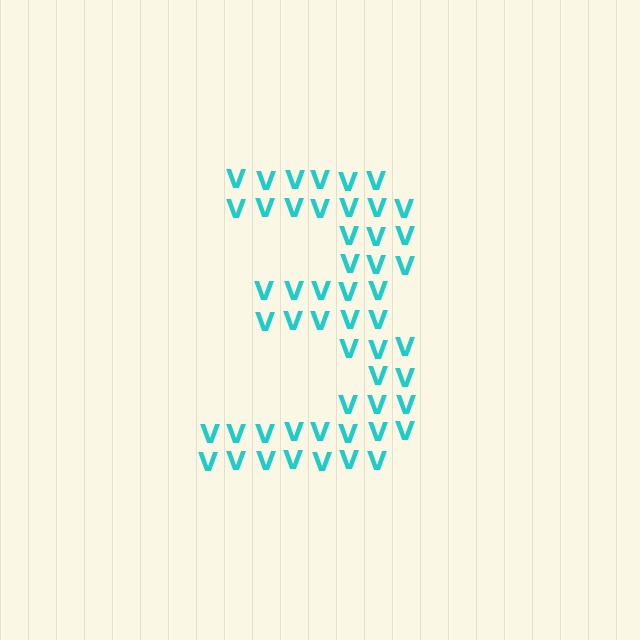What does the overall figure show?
The overall figure shows the digit 3.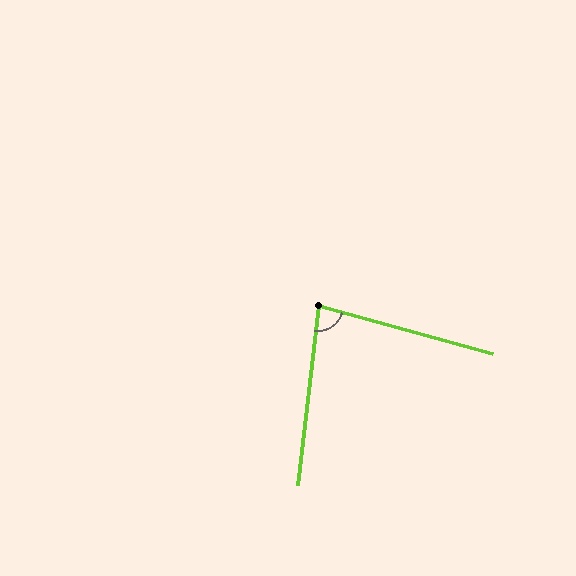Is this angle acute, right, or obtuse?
It is acute.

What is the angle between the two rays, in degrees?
Approximately 81 degrees.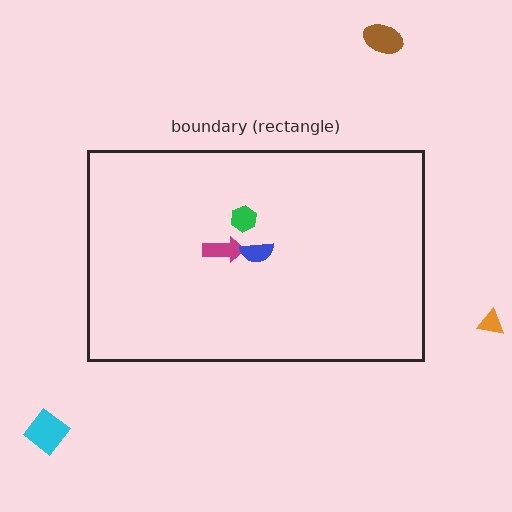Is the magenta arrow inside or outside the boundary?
Inside.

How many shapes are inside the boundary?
3 inside, 3 outside.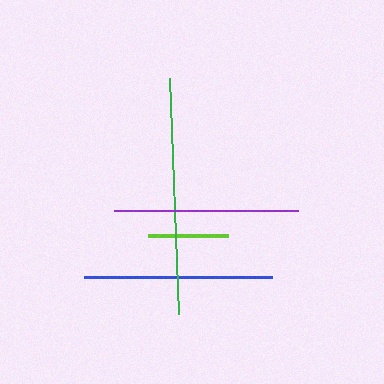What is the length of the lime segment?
The lime segment is approximately 80 pixels long.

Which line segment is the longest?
The green line is the longest at approximately 237 pixels.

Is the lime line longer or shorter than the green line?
The green line is longer than the lime line.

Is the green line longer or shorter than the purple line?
The green line is longer than the purple line.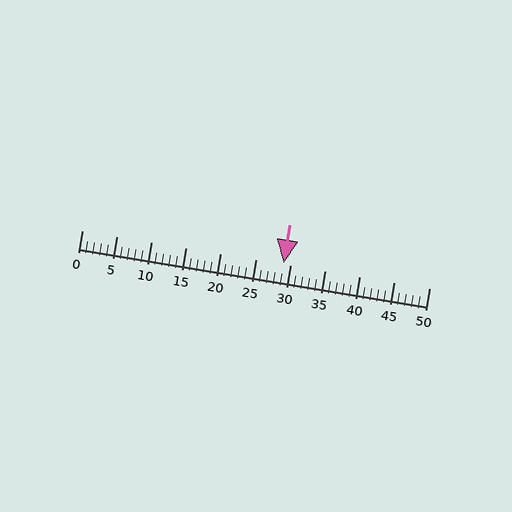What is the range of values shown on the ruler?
The ruler shows values from 0 to 50.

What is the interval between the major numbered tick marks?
The major tick marks are spaced 5 units apart.